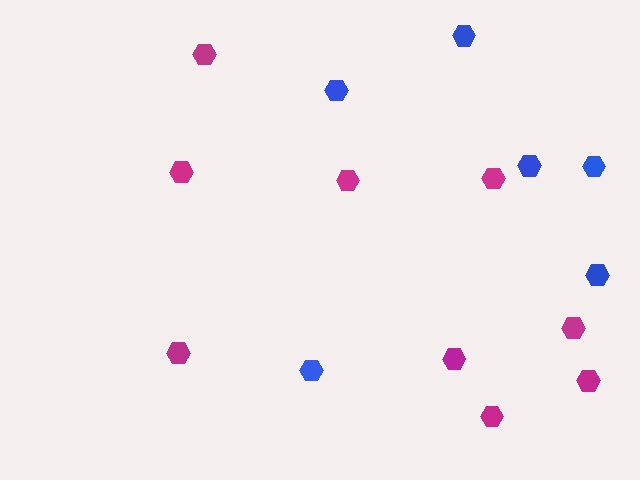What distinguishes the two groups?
There are 2 groups: one group of blue hexagons (6) and one group of magenta hexagons (9).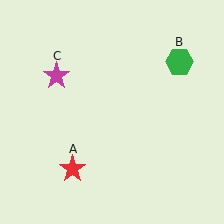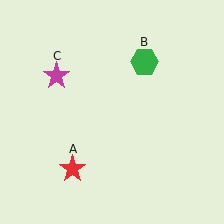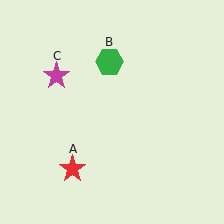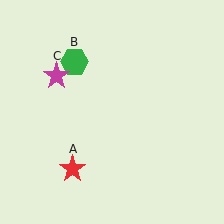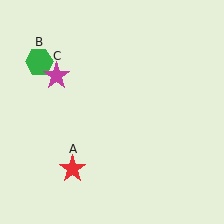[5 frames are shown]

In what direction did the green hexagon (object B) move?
The green hexagon (object B) moved left.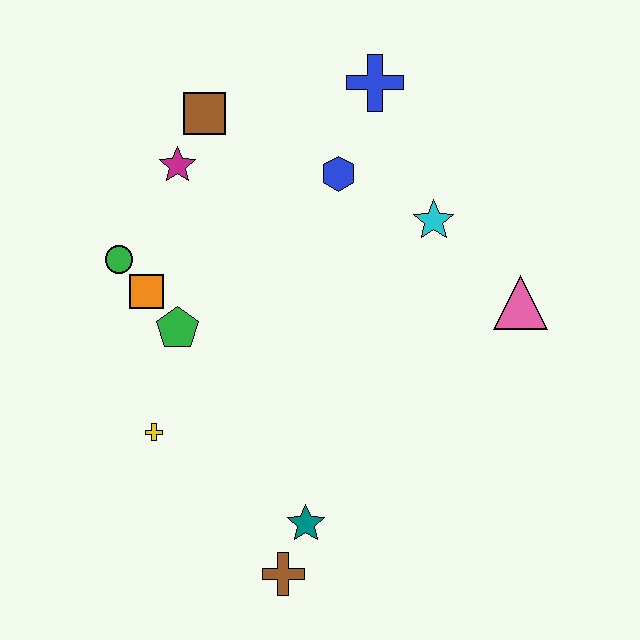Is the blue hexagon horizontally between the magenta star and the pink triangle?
Yes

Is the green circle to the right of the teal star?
No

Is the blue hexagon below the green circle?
No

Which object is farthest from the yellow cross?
The blue cross is farthest from the yellow cross.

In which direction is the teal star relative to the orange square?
The teal star is below the orange square.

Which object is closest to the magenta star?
The brown square is closest to the magenta star.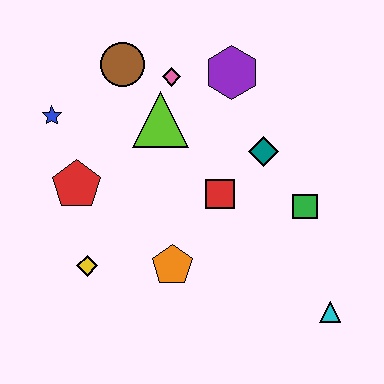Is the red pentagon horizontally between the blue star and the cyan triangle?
Yes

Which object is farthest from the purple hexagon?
The cyan triangle is farthest from the purple hexagon.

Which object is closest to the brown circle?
The pink diamond is closest to the brown circle.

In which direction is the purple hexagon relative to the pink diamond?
The purple hexagon is to the right of the pink diamond.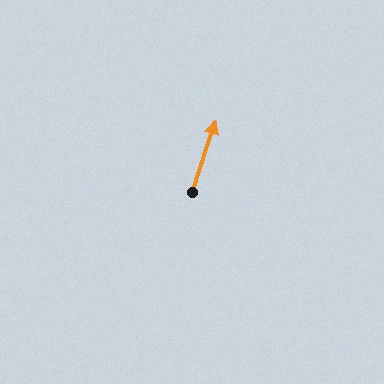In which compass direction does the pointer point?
North.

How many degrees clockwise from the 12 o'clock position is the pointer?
Approximately 18 degrees.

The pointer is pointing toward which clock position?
Roughly 1 o'clock.